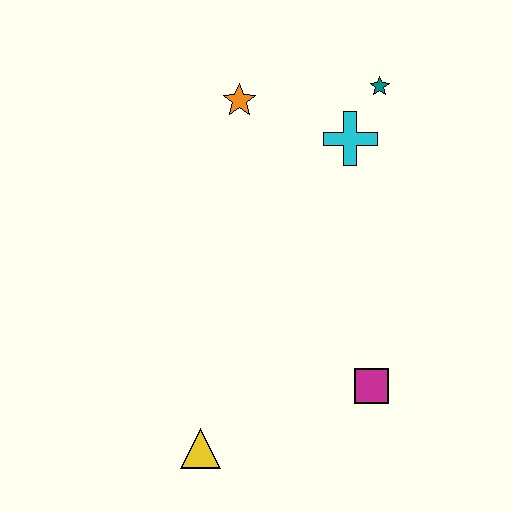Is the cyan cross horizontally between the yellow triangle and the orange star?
No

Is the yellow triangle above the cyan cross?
No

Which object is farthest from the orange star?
The yellow triangle is farthest from the orange star.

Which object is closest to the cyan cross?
The teal star is closest to the cyan cross.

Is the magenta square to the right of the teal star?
No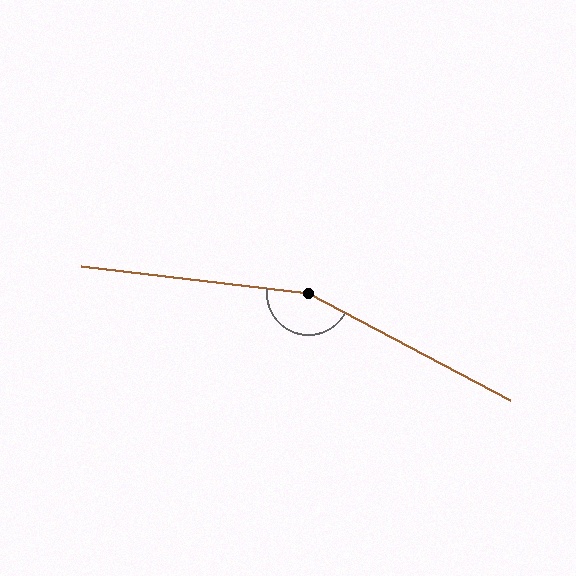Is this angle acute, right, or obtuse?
It is obtuse.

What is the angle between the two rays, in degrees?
Approximately 159 degrees.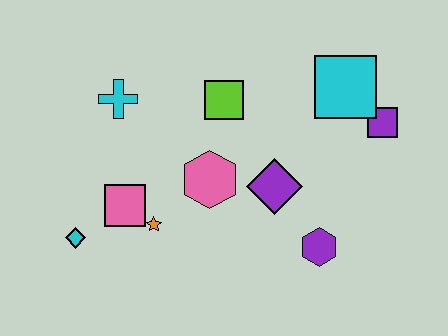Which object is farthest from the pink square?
The purple square is farthest from the pink square.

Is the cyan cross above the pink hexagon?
Yes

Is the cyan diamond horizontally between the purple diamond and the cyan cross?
No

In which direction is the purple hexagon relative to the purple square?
The purple hexagon is below the purple square.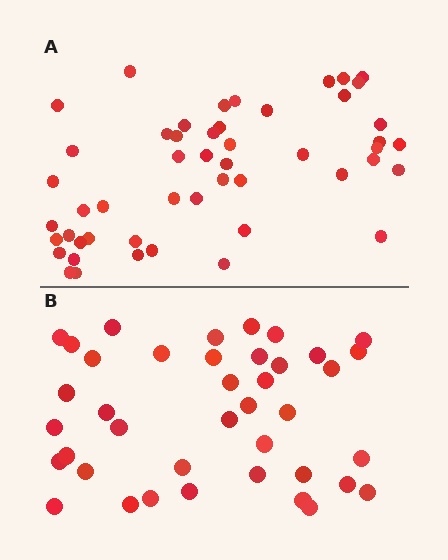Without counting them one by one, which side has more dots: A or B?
Region A (the top region) has more dots.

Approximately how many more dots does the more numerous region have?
Region A has roughly 10 or so more dots than region B.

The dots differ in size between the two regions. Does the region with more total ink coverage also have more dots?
No. Region B has more total ink coverage because its dots are larger, but region A actually contains more individual dots. Total area can be misleading — the number of items is what matters here.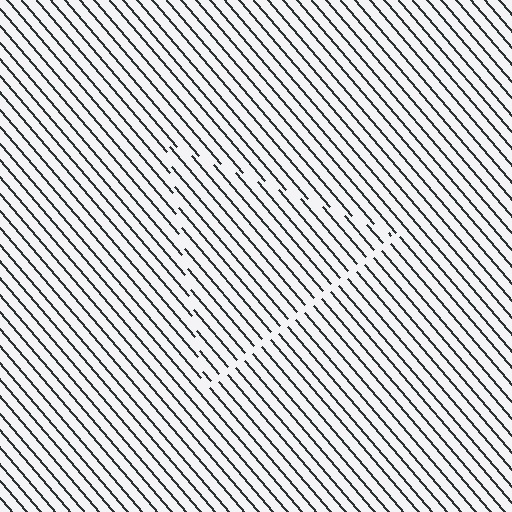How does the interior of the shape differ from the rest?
The interior of the shape contains the same grating, shifted by half a period — the contour is defined by the phase discontinuity where line-ends from the inner and outer gratings abut.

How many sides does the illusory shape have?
3 sides — the line-ends trace a triangle.